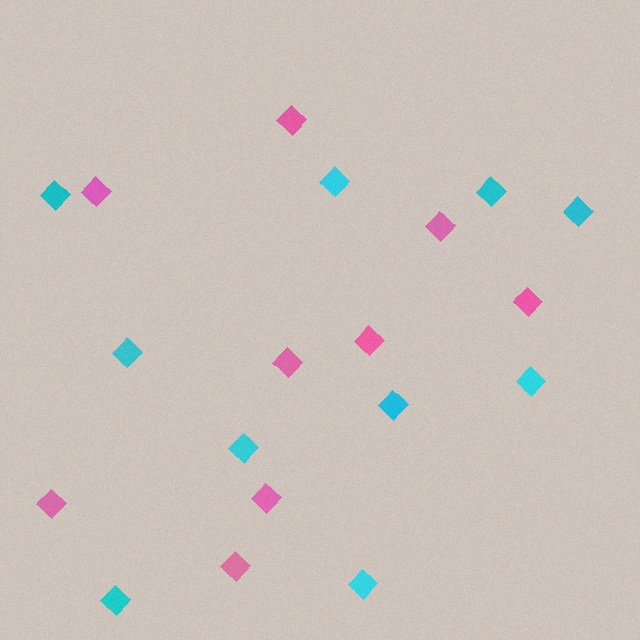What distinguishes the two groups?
There are 2 groups: one group of cyan diamonds (10) and one group of pink diamonds (9).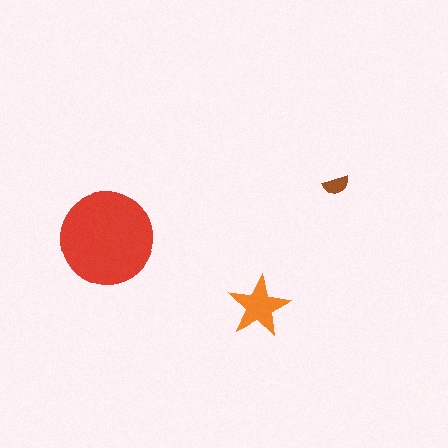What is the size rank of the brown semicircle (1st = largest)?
3rd.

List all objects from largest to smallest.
The red circle, the orange star, the brown semicircle.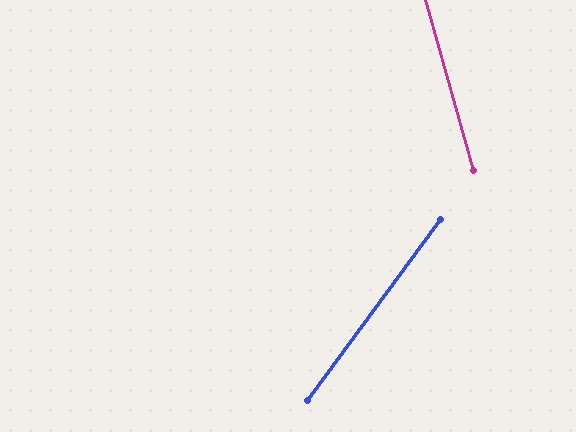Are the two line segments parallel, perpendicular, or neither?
Neither parallel nor perpendicular — they differ by about 52°.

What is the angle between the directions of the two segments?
Approximately 52 degrees.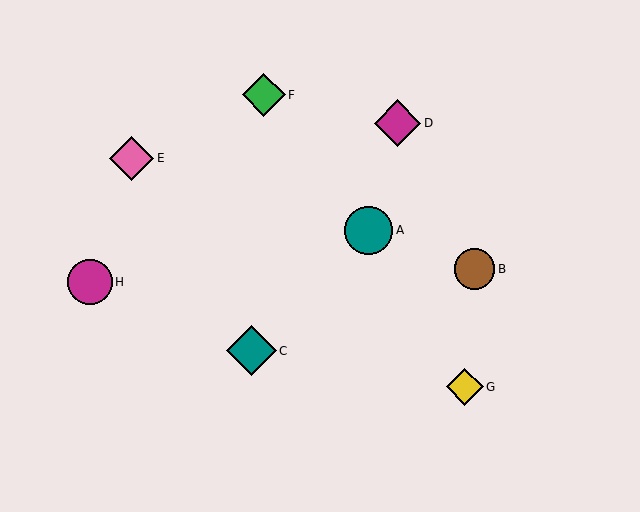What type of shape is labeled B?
Shape B is a brown circle.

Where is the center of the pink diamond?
The center of the pink diamond is at (132, 158).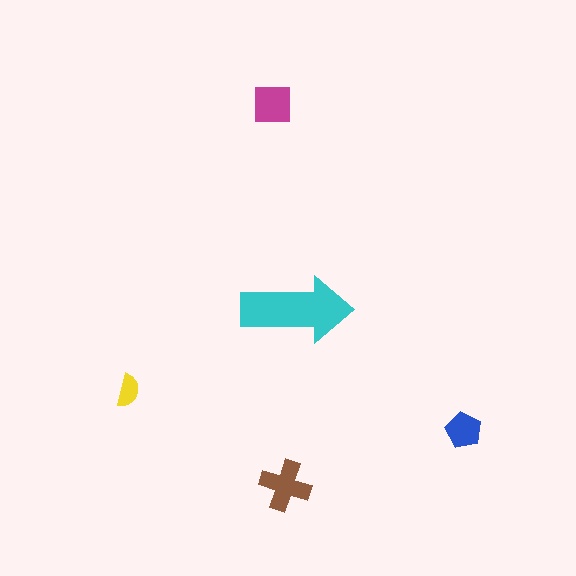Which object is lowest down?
The brown cross is bottommost.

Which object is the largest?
The cyan arrow.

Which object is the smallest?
The yellow semicircle.